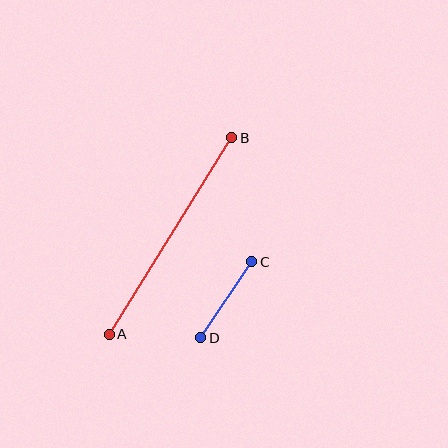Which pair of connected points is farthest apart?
Points A and B are farthest apart.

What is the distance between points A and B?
The distance is approximately 231 pixels.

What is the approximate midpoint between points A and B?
The midpoint is at approximately (171, 236) pixels.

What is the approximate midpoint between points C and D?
The midpoint is at approximately (226, 300) pixels.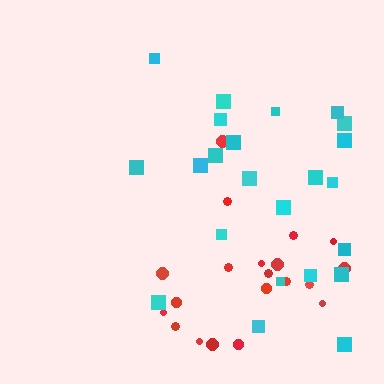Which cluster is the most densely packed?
Red.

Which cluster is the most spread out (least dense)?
Cyan.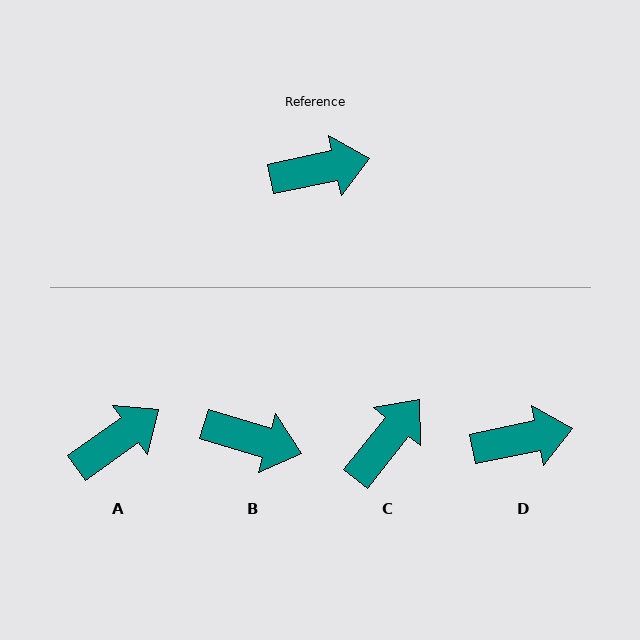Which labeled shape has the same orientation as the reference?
D.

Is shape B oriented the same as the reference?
No, it is off by about 28 degrees.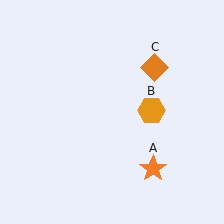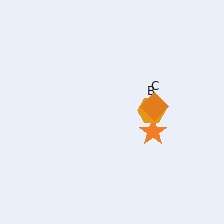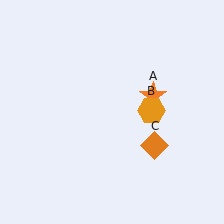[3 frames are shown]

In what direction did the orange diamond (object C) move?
The orange diamond (object C) moved down.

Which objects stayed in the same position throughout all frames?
Orange hexagon (object B) remained stationary.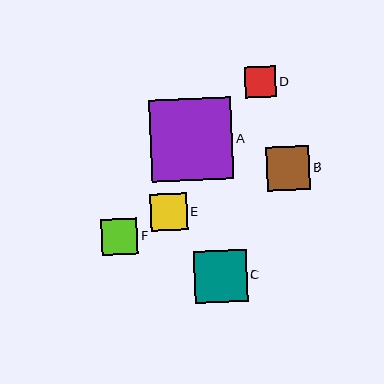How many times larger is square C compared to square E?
Square C is approximately 1.4 times the size of square E.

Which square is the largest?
Square A is the largest with a size of approximately 82 pixels.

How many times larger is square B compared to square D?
Square B is approximately 1.4 times the size of square D.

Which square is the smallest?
Square D is the smallest with a size of approximately 31 pixels.